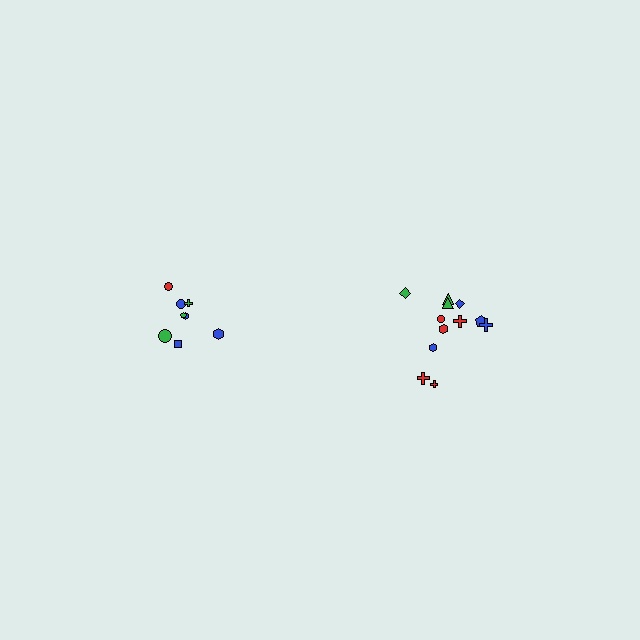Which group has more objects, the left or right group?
The right group.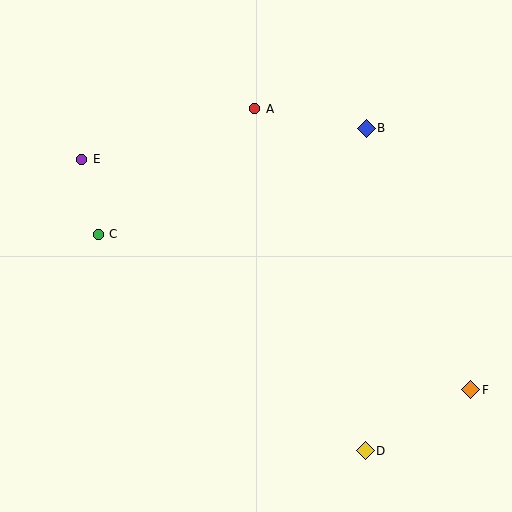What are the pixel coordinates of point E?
Point E is at (82, 159).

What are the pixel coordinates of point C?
Point C is at (98, 234).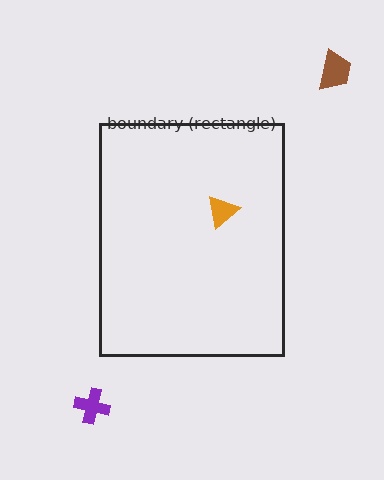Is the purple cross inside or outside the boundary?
Outside.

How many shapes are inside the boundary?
1 inside, 2 outside.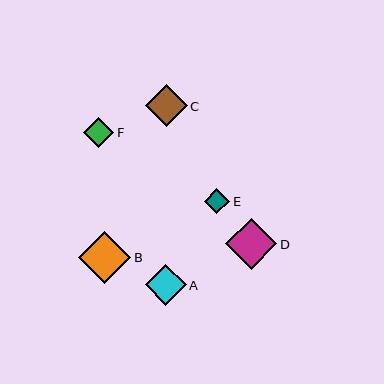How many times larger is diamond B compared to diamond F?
Diamond B is approximately 1.8 times the size of diamond F.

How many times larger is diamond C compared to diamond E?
Diamond C is approximately 1.7 times the size of diamond E.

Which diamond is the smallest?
Diamond E is the smallest with a size of approximately 25 pixels.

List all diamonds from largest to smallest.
From largest to smallest: B, D, C, A, F, E.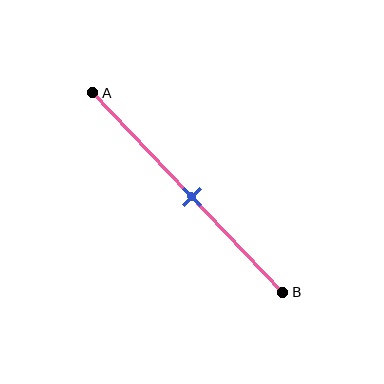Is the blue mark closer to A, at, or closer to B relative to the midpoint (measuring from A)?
The blue mark is approximately at the midpoint of segment AB.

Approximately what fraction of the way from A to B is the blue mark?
The blue mark is approximately 50% of the way from A to B.